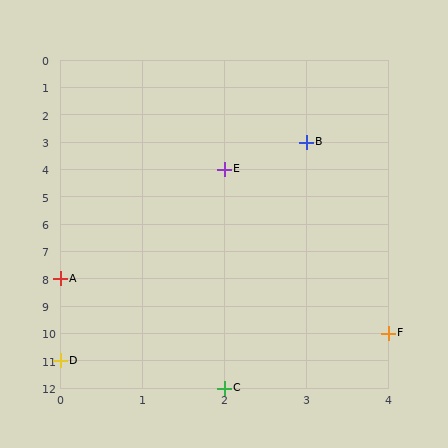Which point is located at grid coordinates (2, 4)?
Point E is at (2, 4).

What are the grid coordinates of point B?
Point B is at grid coordinates (3, 3).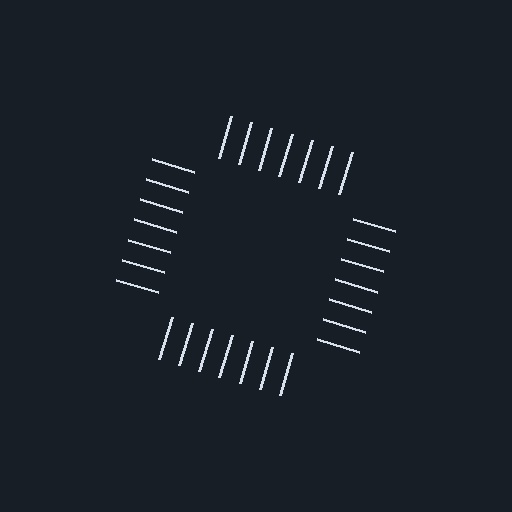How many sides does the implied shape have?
4 sides — the line-ends trace a square.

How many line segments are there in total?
28 — 7 along each of the 4 edges.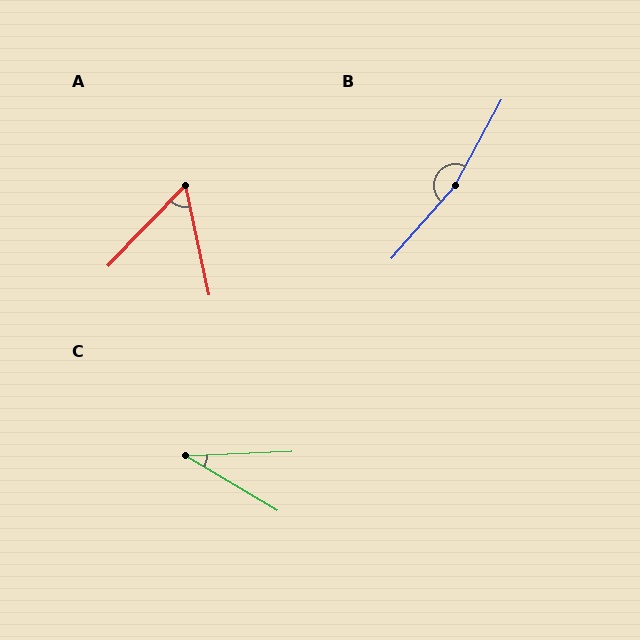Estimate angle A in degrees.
Approximately 56 degrees.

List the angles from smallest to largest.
C (33°), A (56°), B (167°).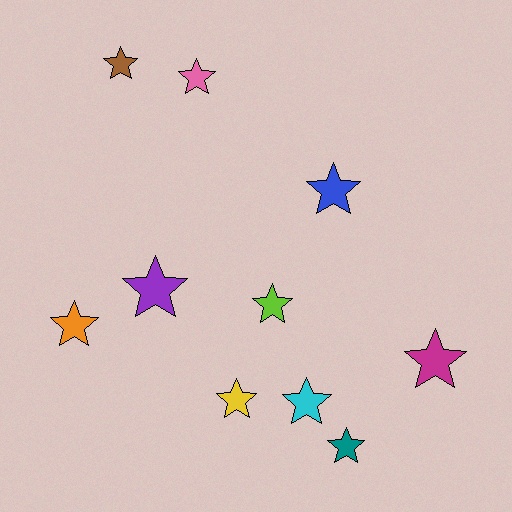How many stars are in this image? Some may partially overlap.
There are 10 stars.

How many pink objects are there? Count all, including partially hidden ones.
There is 1 pink object.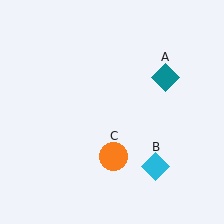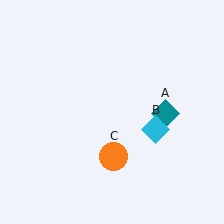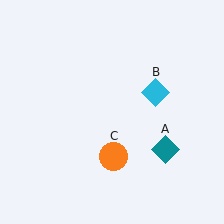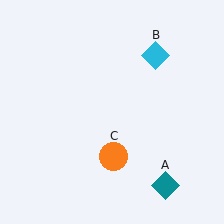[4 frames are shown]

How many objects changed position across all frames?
2 objects changed position: teal diamond (object A), cyan diamond (object B).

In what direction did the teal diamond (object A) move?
The teal diamond (object A) moved down.